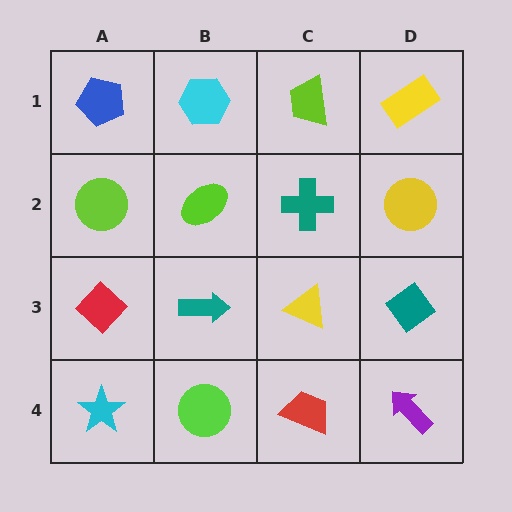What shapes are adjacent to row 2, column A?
A blue pentagon (row 1, column A), a red diamond (row 3, column A), a lime ellipse (row 2, column B).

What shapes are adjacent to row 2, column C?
A lime trapezoid (row 1, column C), a yellow triangle (row 3, column C), a lime ellipse (row 2, column B), a yellow circle (row 2, column D).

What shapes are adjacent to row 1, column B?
A lime ellipse (row 2, column B), a blue pentagon (row 1, column A), a lime trapezoid (row 1, column C).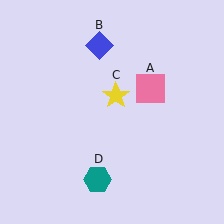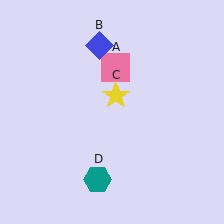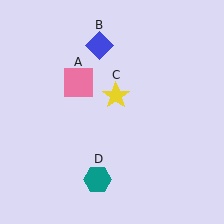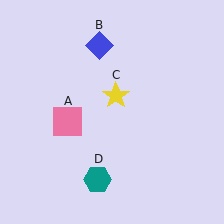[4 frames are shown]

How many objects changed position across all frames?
1 object changed position: pink square (object A).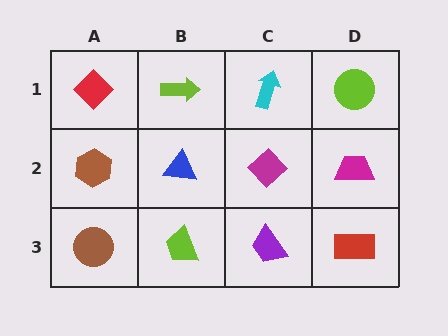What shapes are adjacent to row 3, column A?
A brown hexagon (row 2, column A), a lime trapezoid (row 3, column B).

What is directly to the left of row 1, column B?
A red diamond.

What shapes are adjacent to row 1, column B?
A blue triangle (row 2, column B), a red diamond (row 1, column A), a cyan arrow (row 1, column C).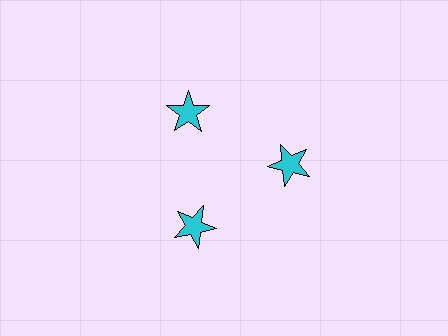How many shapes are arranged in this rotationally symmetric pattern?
There are 3 shapes, arranged in 3 groups of 1.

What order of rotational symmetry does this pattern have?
This pattern has 3-fold rotational symmetry.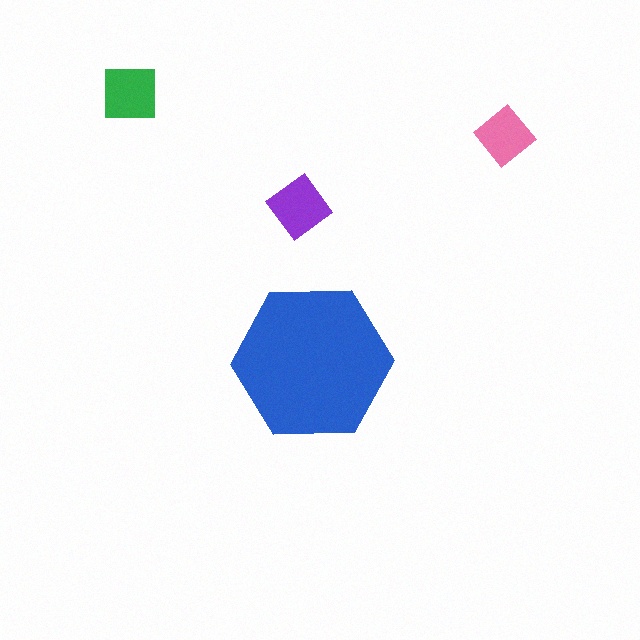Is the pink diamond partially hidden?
No, the pink diamond is fully visible.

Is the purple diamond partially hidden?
No, the purple diamond is fully visible.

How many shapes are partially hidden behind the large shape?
0 shapes are partially hidden.